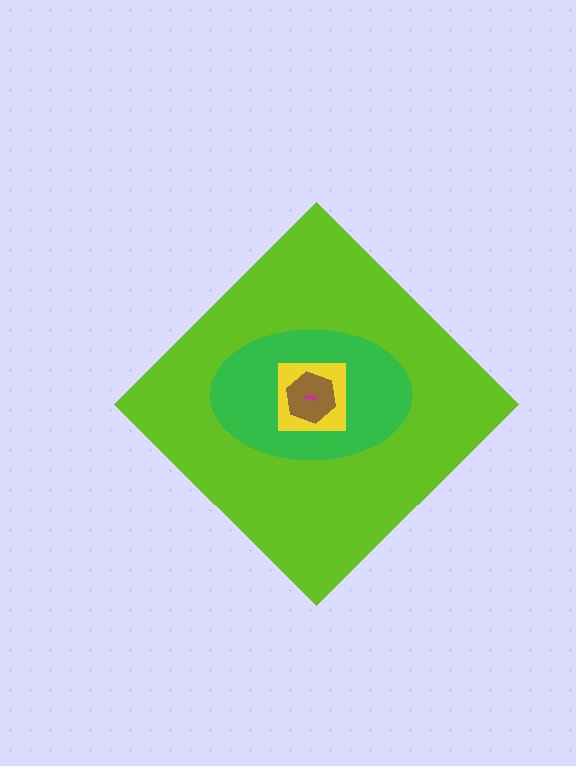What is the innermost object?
The magenta arrow.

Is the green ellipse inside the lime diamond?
Yes.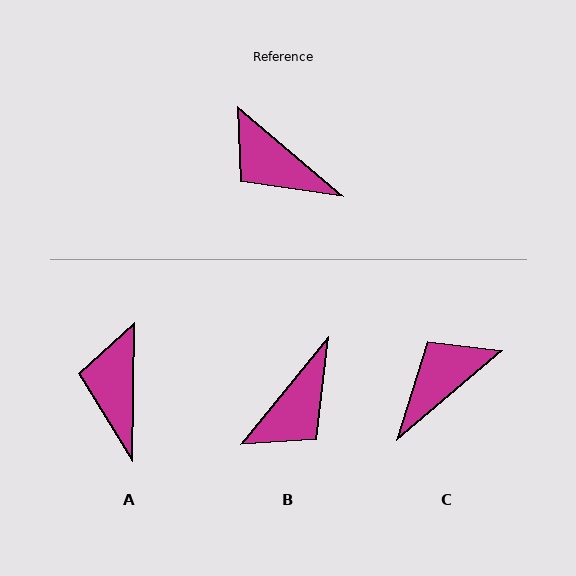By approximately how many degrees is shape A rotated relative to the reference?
Approximately 51 degrees clockwise.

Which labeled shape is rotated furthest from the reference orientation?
C, about 99 degrees away.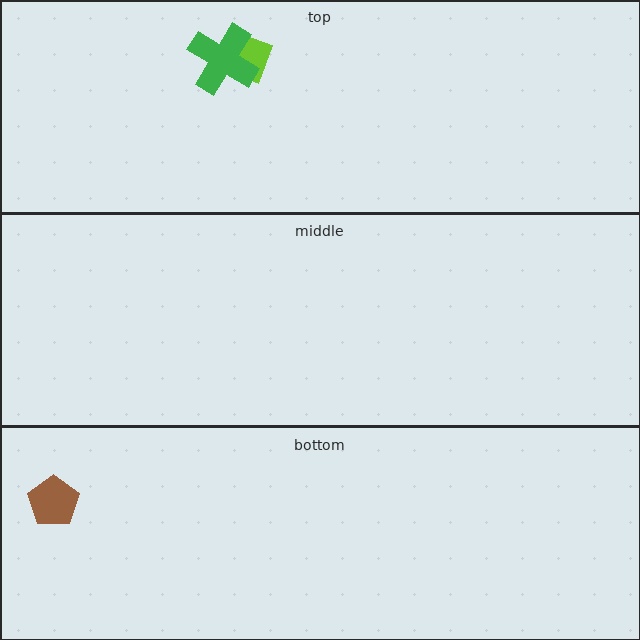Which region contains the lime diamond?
The top region.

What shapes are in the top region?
The lime diamond, the green cross.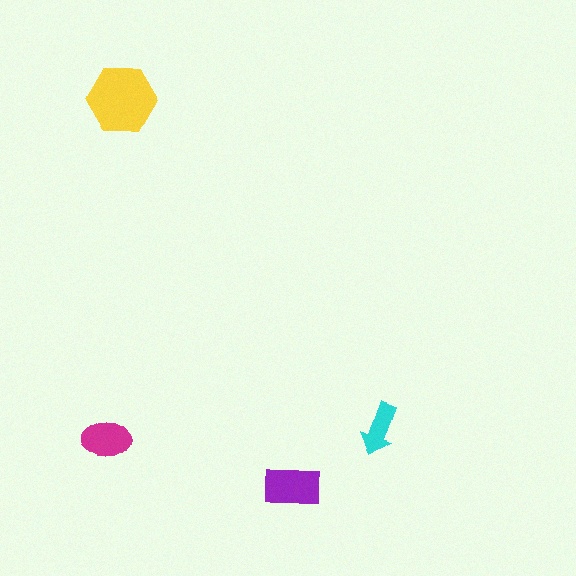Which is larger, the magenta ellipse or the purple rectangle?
The purple rectangle.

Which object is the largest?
The yellow hexagon.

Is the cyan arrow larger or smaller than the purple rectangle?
Smaller.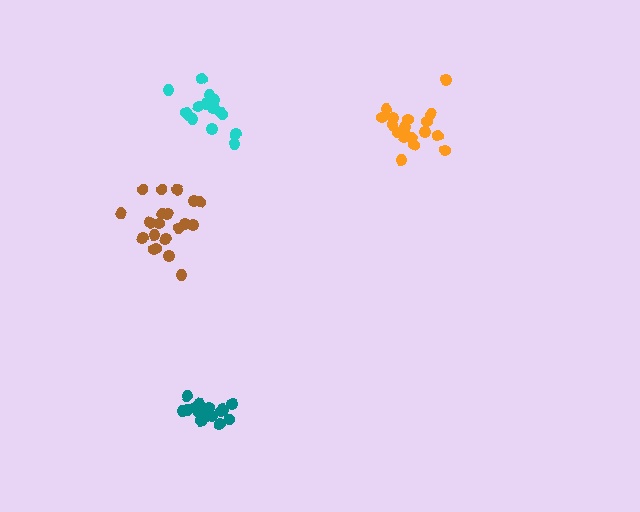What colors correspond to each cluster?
The clusters are colored: brown, cyan, teal, orange.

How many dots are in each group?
Group 1: 20 dots, Group 2: 16 dots, Group 3: 16 dots, Group 4: 18 dots (70 total).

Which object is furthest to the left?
The brown cluster is leftmost.